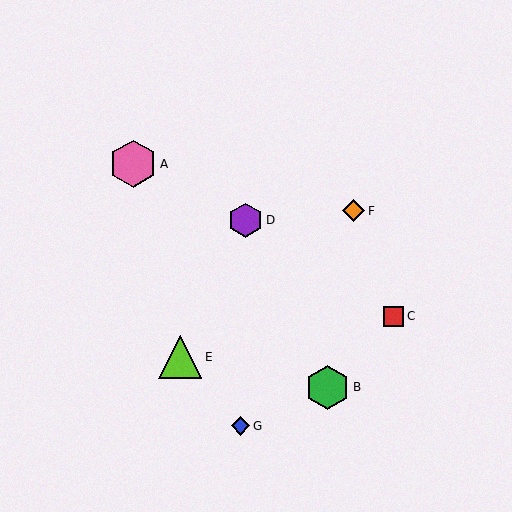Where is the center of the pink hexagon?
The center of the pink hexagon is at (133, 164).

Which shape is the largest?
The pink hexagon (labeled A) is the largest.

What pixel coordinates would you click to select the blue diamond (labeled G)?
Click at (240, 426) to select the blue diamond G.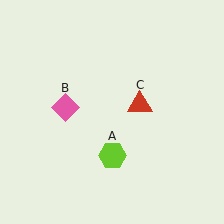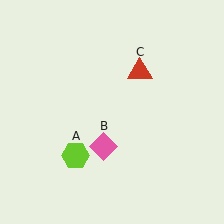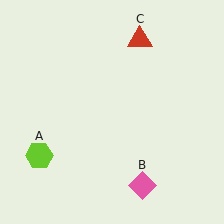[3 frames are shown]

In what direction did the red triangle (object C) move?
The red triangle (object C) moved up.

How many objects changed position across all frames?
3 objects changed position: lime hexagon (object A), pink diamond (object B), red triangle (object C).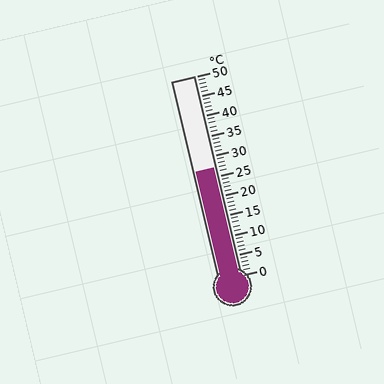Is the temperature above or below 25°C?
The temperature is above 25°C.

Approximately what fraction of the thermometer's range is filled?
The thermometer is filled to approximately 55% of its range.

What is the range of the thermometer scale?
The thermometer scale ranges from 0°C to 50°C.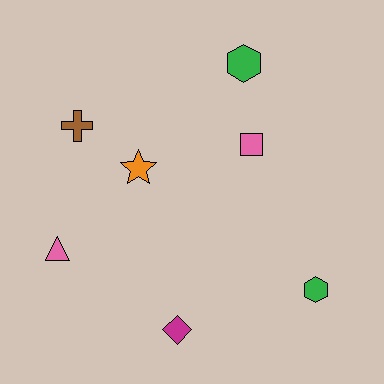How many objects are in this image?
There are 7 objects.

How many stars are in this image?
There is 1 star.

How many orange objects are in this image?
There is 1 orange object.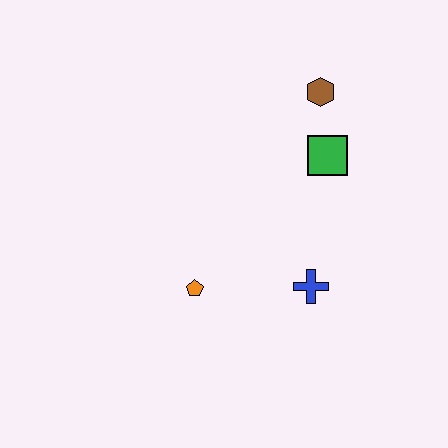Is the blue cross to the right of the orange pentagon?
Yes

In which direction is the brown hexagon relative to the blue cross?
The brown hexagon is above the blue cross.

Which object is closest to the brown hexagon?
The green square is closest to the brown hexagon.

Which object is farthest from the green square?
The orange pentagon is farthest from the green square.